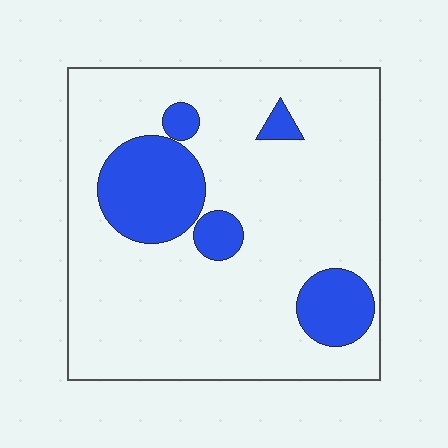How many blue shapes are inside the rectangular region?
5.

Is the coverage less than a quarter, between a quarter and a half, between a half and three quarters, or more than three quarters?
Less than a quarter.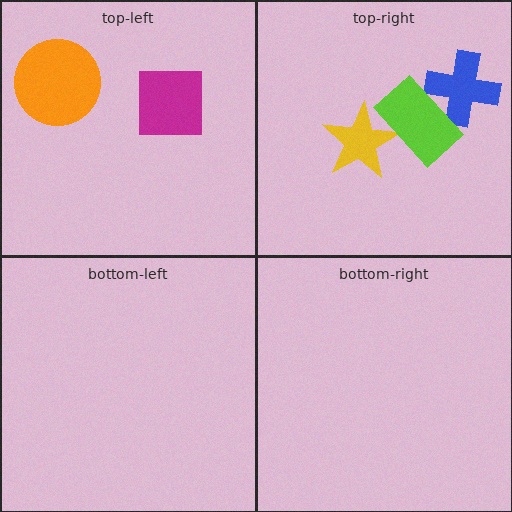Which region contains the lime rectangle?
The top-right region.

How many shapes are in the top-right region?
3.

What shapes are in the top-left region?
The magenta square, the orange circle.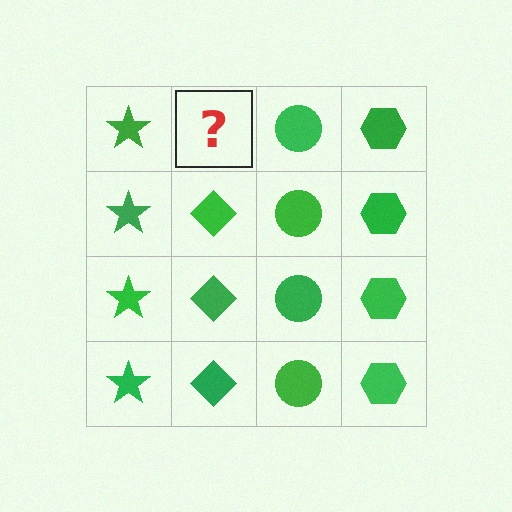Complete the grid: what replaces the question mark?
The question mark should be replaced with a green diamond.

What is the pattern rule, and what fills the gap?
The rule is that each column has a consistent shape. The gap should be filled with a green diamond.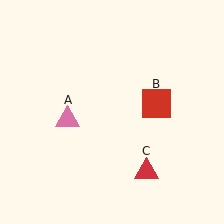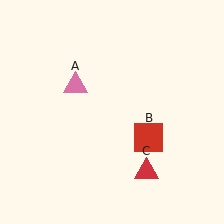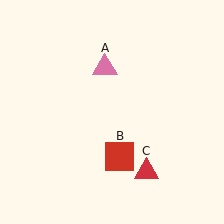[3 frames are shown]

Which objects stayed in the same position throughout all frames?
Red triangle (object C) remained stationary.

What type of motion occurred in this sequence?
The pink triangle (object A), red square (object B) rotated clockwise around the center of the scene.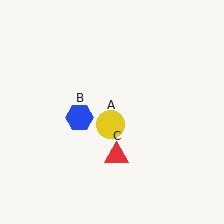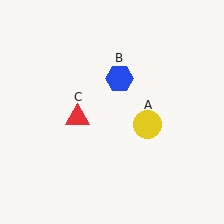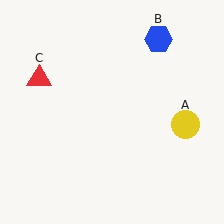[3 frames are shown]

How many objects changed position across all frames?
3 objects changed position: yellow circle (object A), blue hexagon (object B), red triangle (object C).